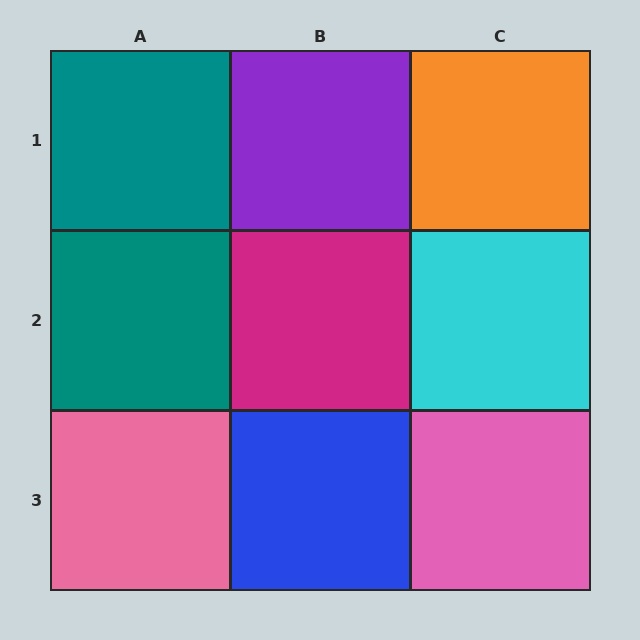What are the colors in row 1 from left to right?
Teal, purple, orange.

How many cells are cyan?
1 cell is cyan.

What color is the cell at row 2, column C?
Cyan.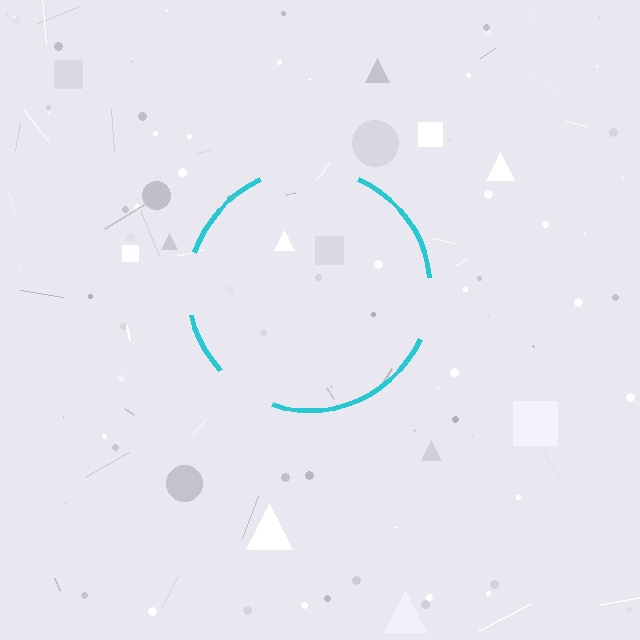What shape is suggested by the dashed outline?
The dashed outline suggests a circle.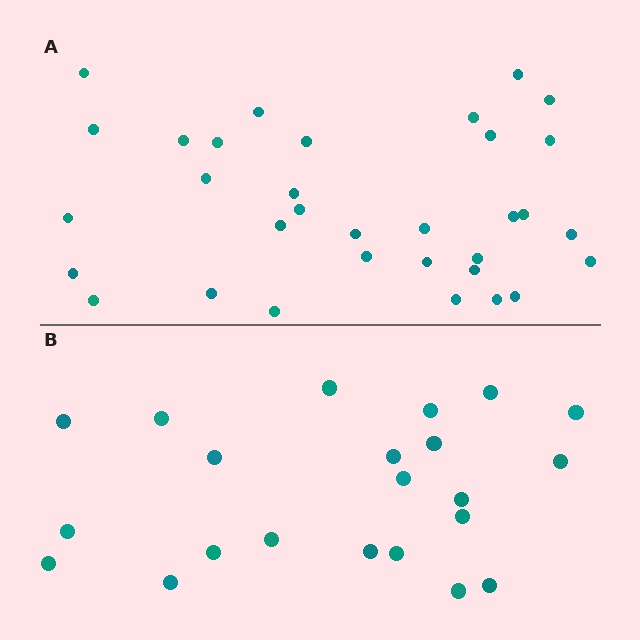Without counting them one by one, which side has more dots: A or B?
Region A (the top region) has more dots.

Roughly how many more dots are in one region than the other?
Region A has roughly 12 or so more dots than region B.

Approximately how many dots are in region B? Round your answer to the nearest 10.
About 20 dots. (The exact count is 22, which rounds to 20.)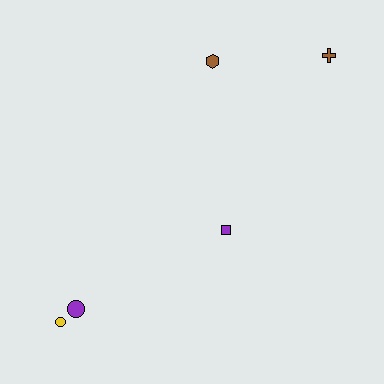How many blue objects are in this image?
There are no blue objects.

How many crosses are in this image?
There is 1 cross.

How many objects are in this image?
There are 5 objects.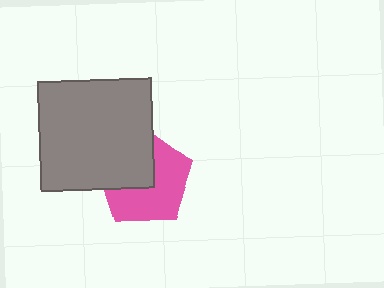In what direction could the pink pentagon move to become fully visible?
The pink pentagon could move toward the lower-right. That would shift it out from behind the gray rectangle entirely.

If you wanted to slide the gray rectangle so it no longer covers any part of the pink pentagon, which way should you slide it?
Slide it toward the upper-left — that is the most direct way to separate the two shapes.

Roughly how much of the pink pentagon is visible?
About half of it is visible (roughly 58%).